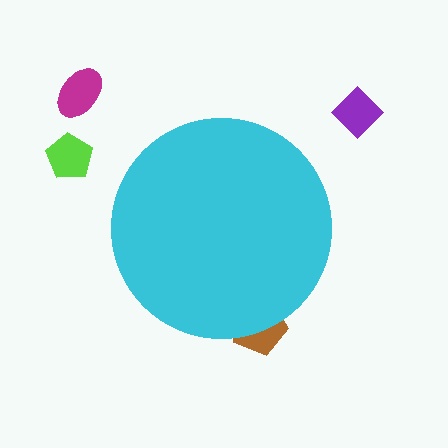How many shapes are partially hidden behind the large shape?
1 shape is partially hidden.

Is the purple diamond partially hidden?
No, the purple diamond is fully visible.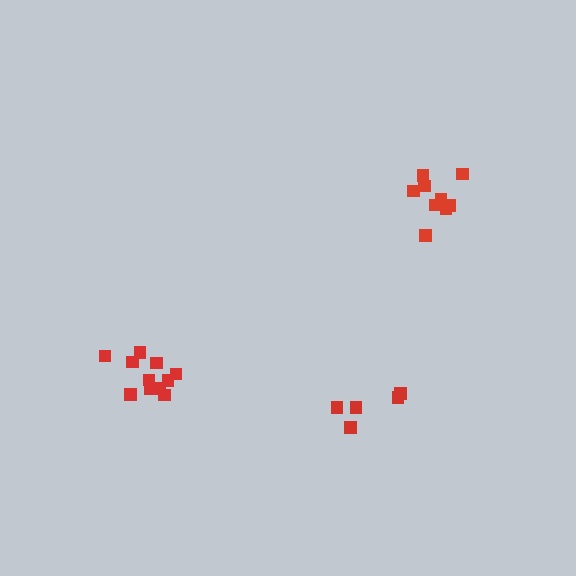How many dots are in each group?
Group 1: 9 dots, Group 2: 5 dots, Group 3: 11 dots (25 total).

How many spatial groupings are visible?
There are 3 spatial groupings.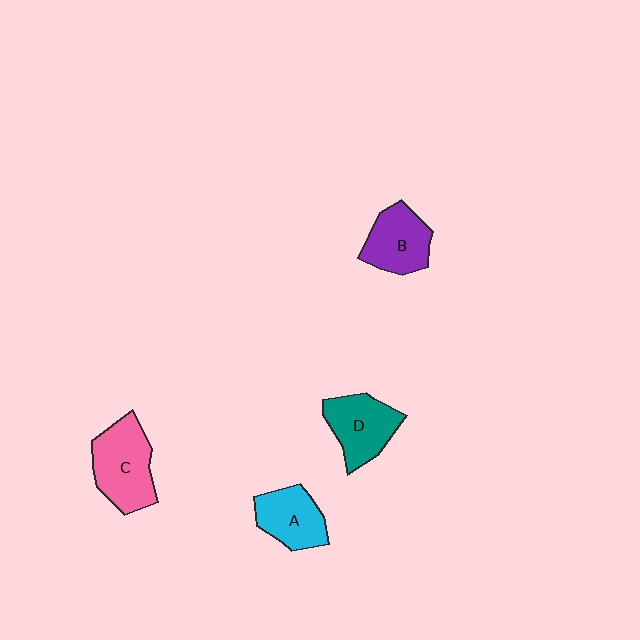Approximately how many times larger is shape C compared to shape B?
Approximately 1.3 times.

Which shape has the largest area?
Shape C (pink).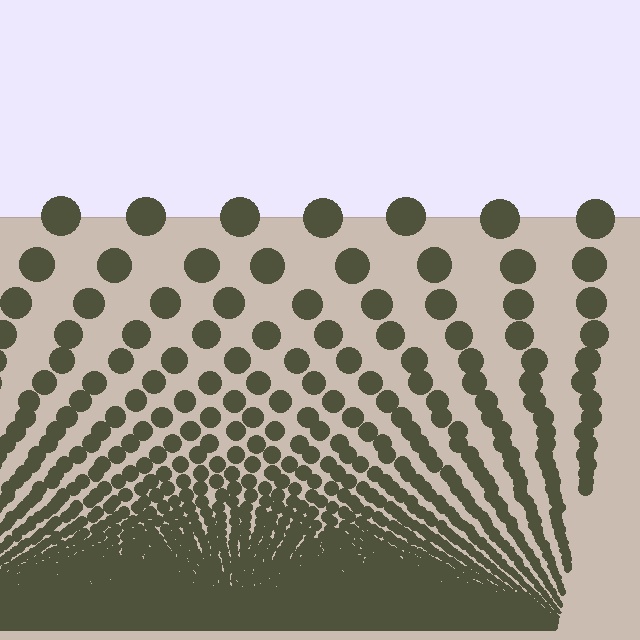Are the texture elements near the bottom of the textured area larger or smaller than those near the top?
Smaller. The gradient is inverted — elements near the bottom are smaller and denser.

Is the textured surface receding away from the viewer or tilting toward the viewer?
The surface appears to tilt toward the viewer. Texture elements get larger and sparser toward the top.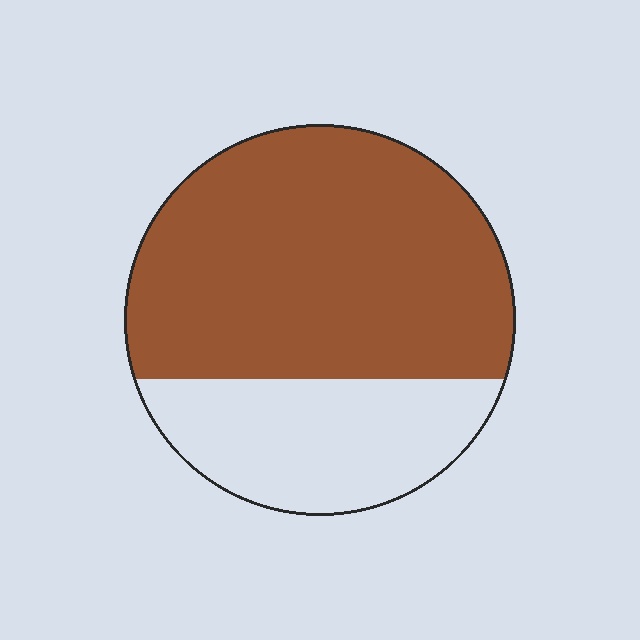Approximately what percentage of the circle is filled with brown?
Approximately 70%.